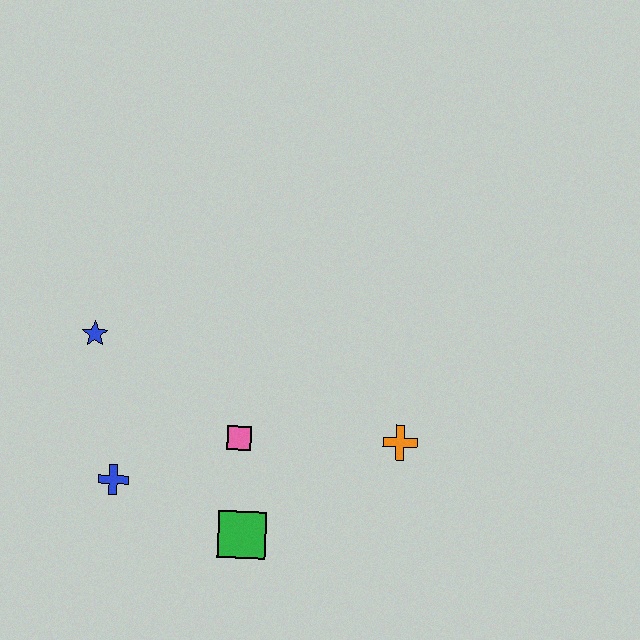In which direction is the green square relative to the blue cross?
The green square is to the right of the blue cross.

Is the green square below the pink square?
Yes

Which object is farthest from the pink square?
The blue star is farthest from the pink square.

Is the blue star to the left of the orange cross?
Yes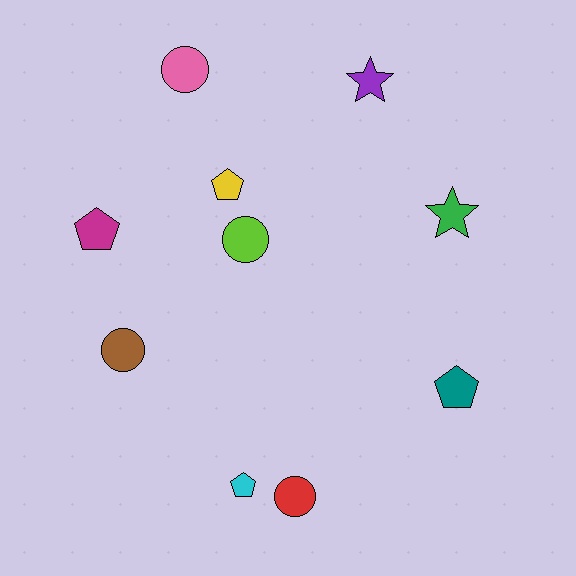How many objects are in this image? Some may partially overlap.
There are 10 objects.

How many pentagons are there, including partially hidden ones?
There are 4 pentagons.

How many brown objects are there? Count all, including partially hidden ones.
There is 1 brown object.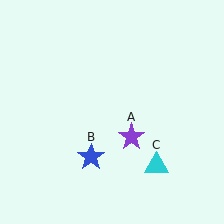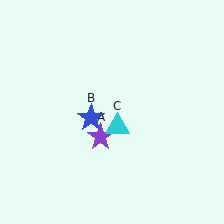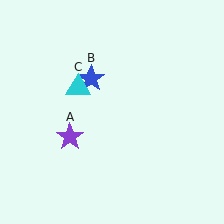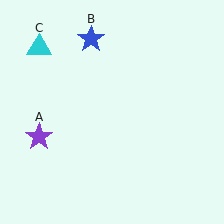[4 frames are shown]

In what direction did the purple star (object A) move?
The purple star (object A) moved left.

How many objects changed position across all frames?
3 objects changed position: purple star (object A), blue star (object B), cyan triangle (object C).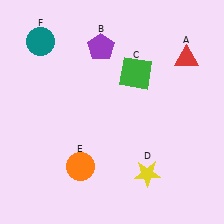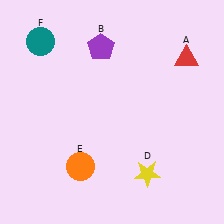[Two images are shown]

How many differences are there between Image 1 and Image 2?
There is 1 difference between the two images.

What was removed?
The green square (C) was removed in Image 2.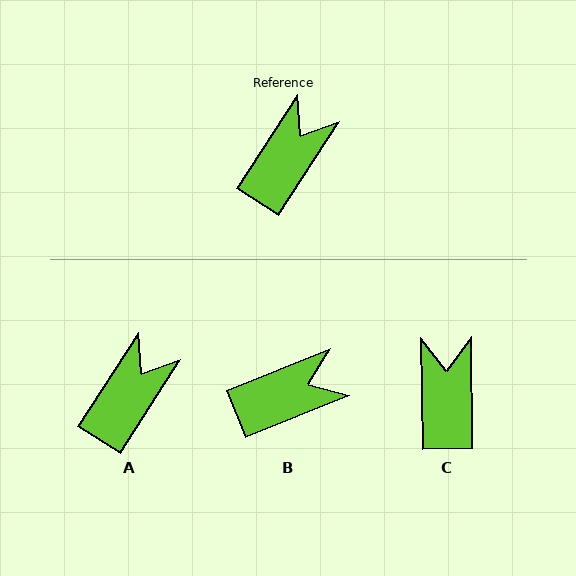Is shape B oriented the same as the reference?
No, it is off by about 35 degrees.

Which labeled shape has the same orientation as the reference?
A.